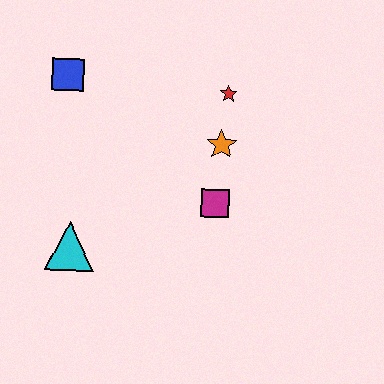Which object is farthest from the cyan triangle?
The red star is farthest from the cyan triangle.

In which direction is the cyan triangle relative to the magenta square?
The cyan triangle is to the left of the magenta square.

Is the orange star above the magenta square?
Yes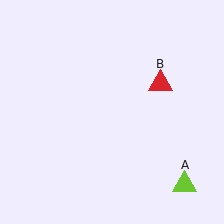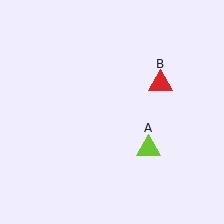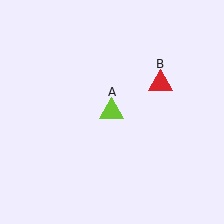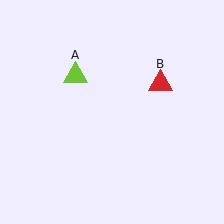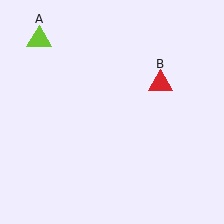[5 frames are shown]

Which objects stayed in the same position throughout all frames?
Red triangle (object B) remained stationary.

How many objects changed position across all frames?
1 object changed position: lime triangle (object A).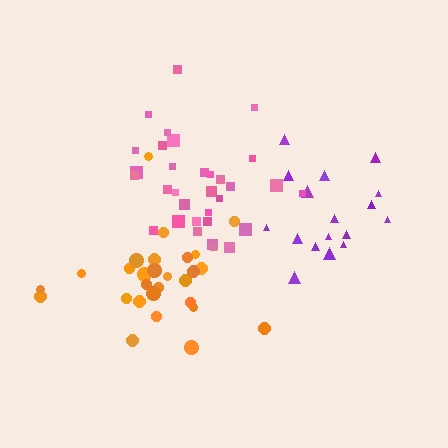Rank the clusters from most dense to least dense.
pink, purple, orange.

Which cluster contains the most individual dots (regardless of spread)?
Pink (32).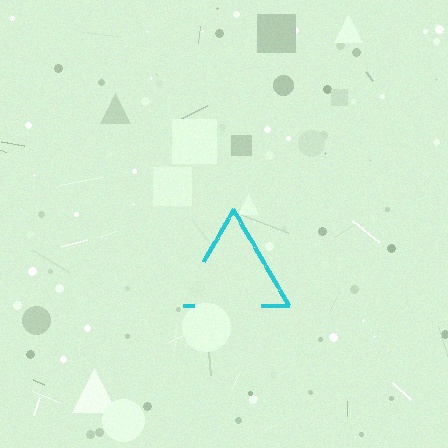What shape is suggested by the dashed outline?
The dashed outline suggests a triangle.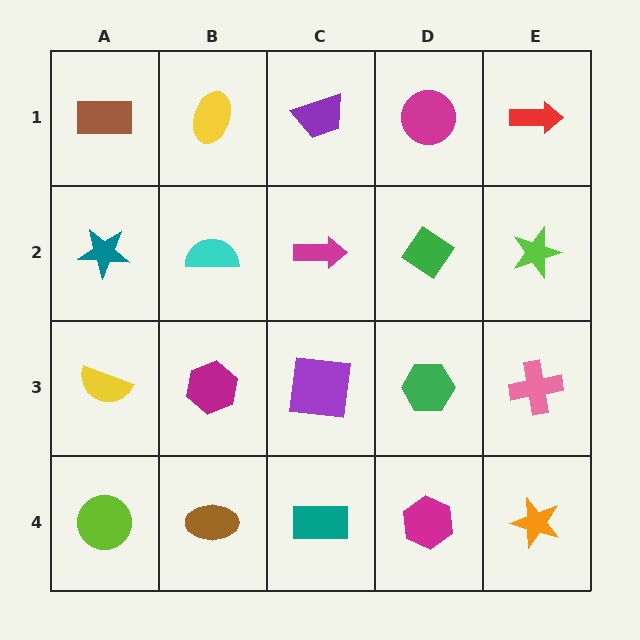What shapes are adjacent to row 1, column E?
A lime star (row 2, column E), a magenta circle (row 1, column D).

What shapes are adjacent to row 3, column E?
A lime star (row 2, column E), an orange star (row 4, column E), a green hexagon (row 3, column D).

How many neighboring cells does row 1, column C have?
3.